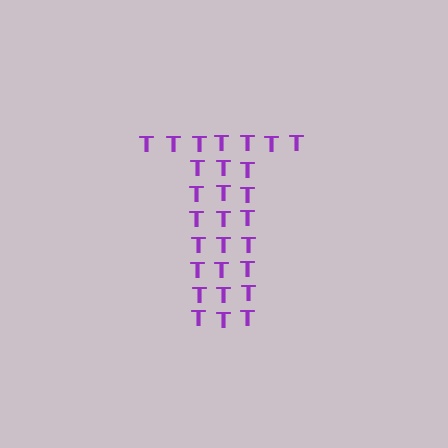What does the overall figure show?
The overall figure shows the letter T.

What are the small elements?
The small elements are letter T's.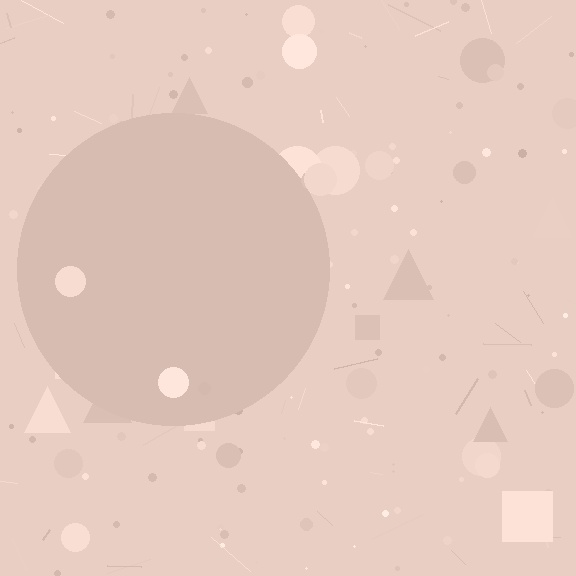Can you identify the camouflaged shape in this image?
The camouflaged shape is a circle.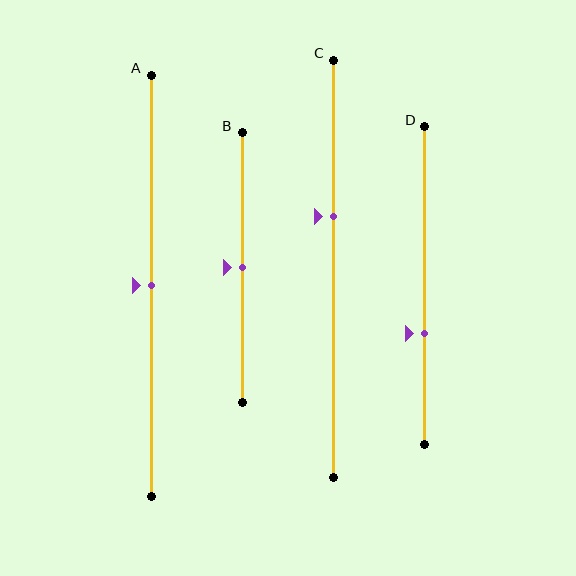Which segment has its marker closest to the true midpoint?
Segment A has its marker closest to the true midpoint.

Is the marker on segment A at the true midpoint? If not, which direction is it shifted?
Yes, the marker on segment A is at the true midpoint.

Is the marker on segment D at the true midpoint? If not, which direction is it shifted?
No, the marker on segment D is shifted downward by about 15% of the segment length.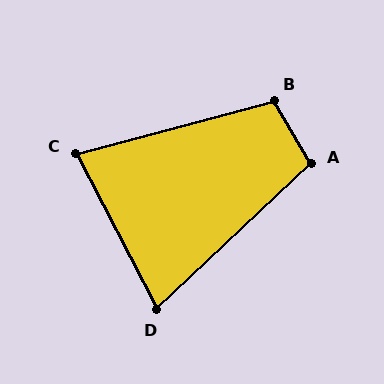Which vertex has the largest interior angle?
B, at approximately 106 degrees.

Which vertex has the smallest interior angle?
D, at approximately 74 degrees.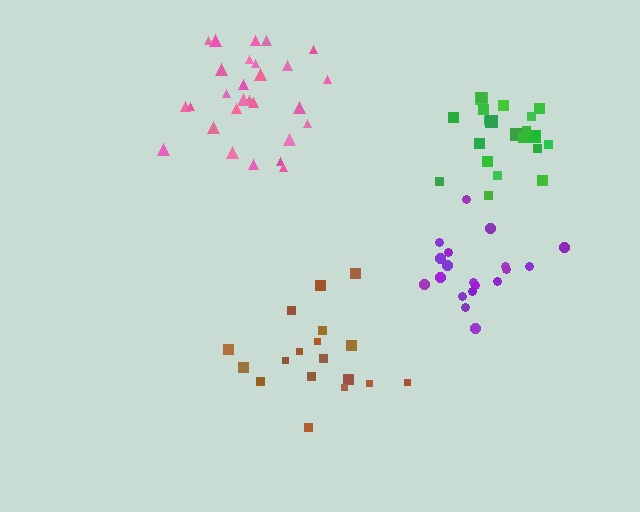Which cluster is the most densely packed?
Green.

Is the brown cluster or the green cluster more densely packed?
Green.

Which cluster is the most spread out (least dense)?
Brown.